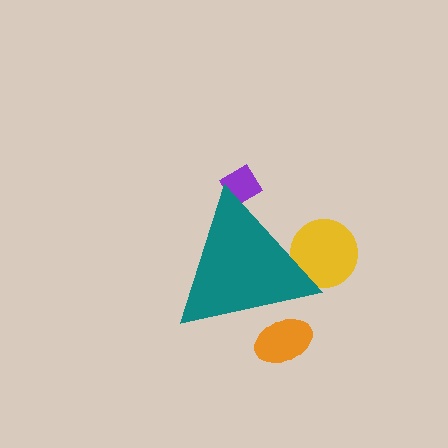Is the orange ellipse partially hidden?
Yes, the orange ellipse is partially hidden behind the teal triangle.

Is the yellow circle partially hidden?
Yes, the yellow circle is partially hidden behind the teal triangle.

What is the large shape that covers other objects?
A teal triangle.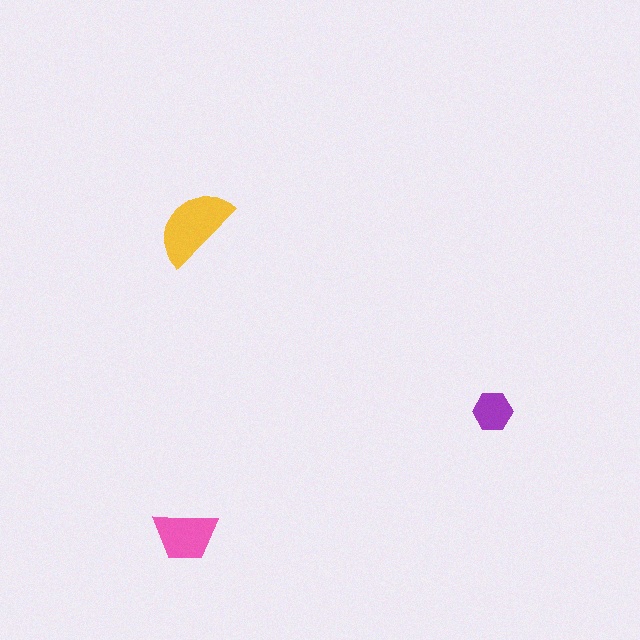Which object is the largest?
The yellow semicircle.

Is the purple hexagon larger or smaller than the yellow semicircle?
Smaller.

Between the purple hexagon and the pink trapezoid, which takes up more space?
The pink trapezoid.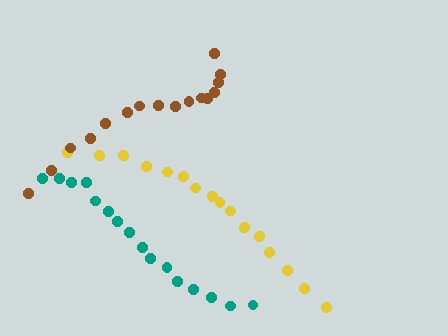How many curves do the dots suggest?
There are 3 distinct paths.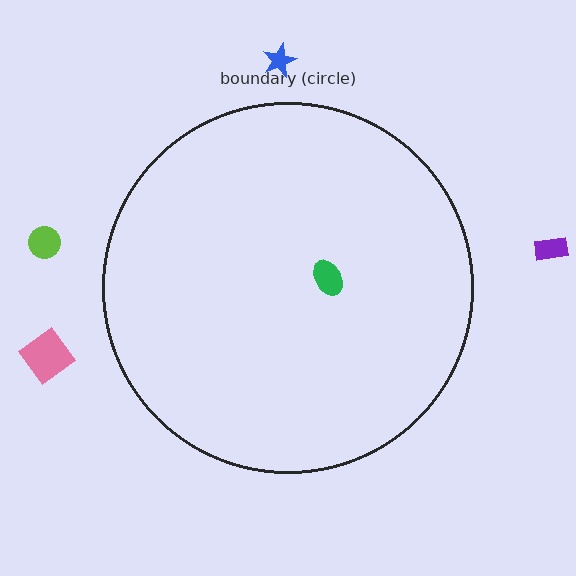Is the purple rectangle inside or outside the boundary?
Outside.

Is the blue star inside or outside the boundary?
Outside.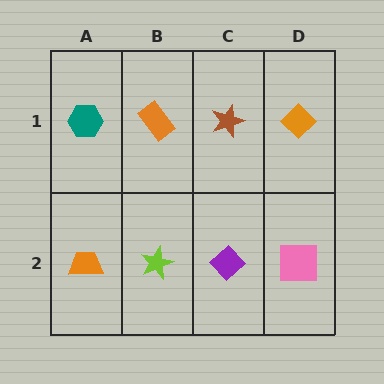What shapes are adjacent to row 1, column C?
A purple diamond (row 2, column C), an orange rectangle (row 1, column B), an orange diamond (row 1, column D).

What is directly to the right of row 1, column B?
A brown star.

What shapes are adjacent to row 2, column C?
A brown star (row 1, column C), a lime star (row 2, column B), a pink square (row 2, column D).